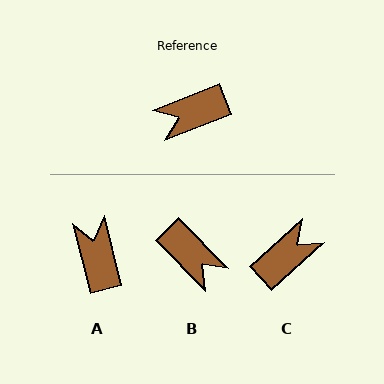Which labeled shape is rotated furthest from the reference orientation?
C, about 159 degrees away.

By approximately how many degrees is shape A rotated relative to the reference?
Approximately 98 degrees clockwise.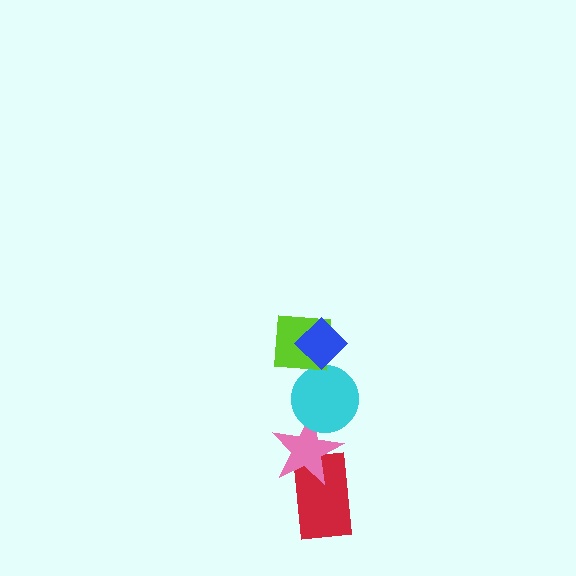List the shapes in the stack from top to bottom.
From top to bottom: the blue diamond, the lime square, the cyan circle, the pink star, the red rectangle.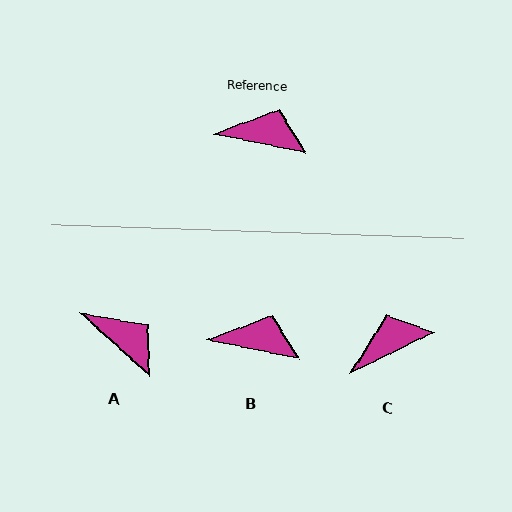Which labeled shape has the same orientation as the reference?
B.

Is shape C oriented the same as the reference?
No, it is off by about 38 degrees.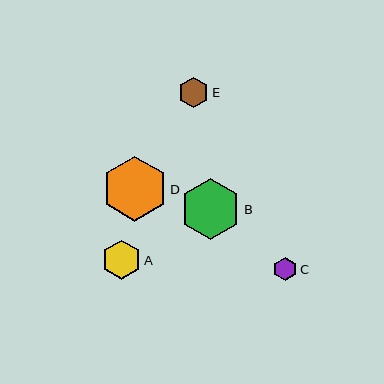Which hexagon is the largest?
Hexagon D is the largest with a size of approximately 65 pixels.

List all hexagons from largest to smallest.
From largest to smallest: D, B, A, E, C.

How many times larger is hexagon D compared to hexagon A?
Hexagon D is approximately 1.7 times the size of hexagon A.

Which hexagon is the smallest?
Hexagon C is the smallest with a size of approximately 24 pixels.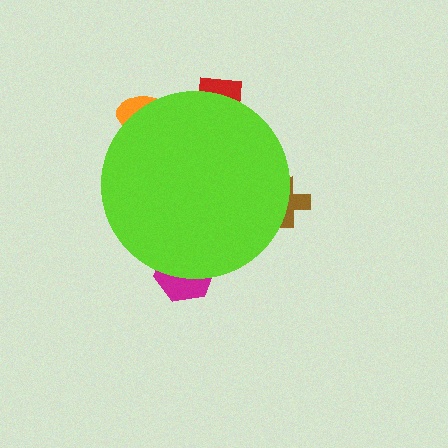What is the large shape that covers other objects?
A lime circle.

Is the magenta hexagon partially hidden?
Yes, the magenta hexagon is partially hidden behind the lime circle.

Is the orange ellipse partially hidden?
Yes, the orange ellipse is partially hidden behind the lime circle.